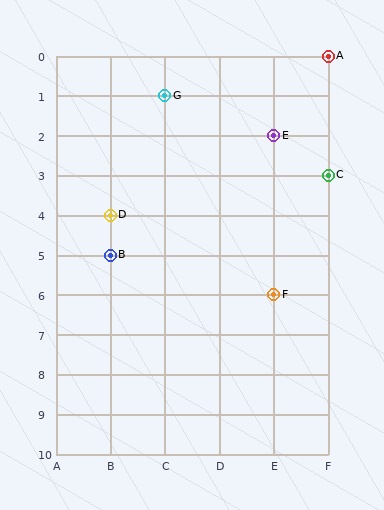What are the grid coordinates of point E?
Point E is at grid coordinates (E, 2).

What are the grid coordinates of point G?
Point G is at grid coordinates (C, 1).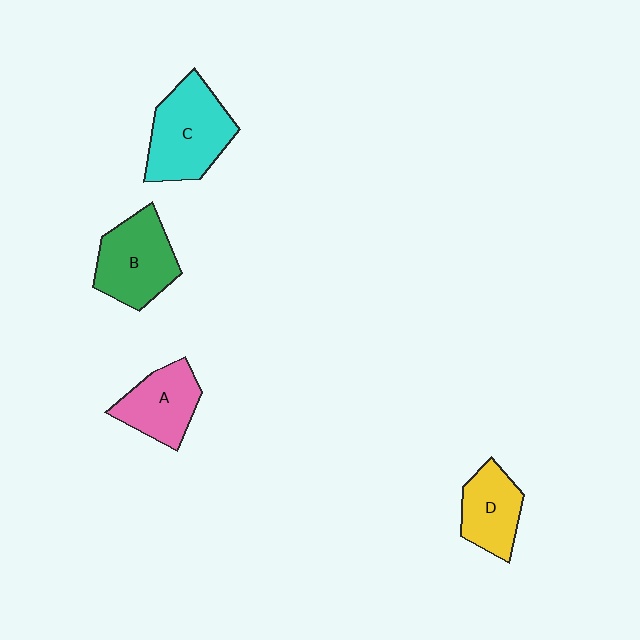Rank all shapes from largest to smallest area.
From largest to smallest: C (cyan), B (green), A (pink), D (yellow).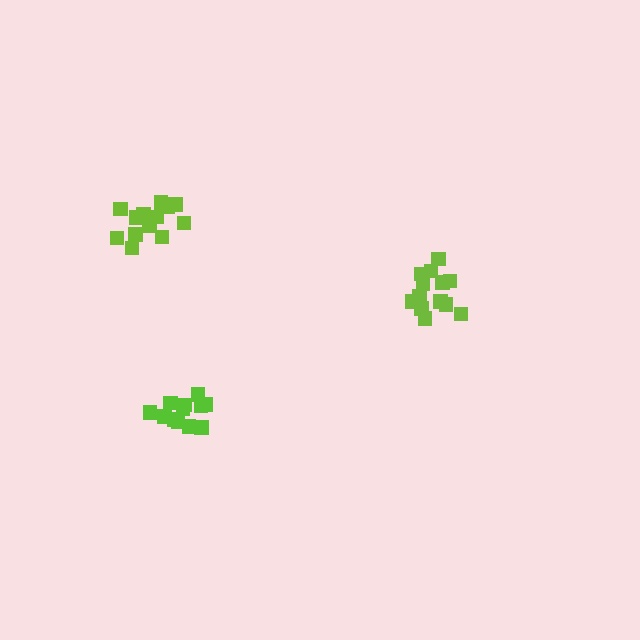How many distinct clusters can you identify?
There are 3 distinct clusters.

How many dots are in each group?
Group 1: 13 dots, Group 2: 12 dots, Group 3: 13 dots (38 total).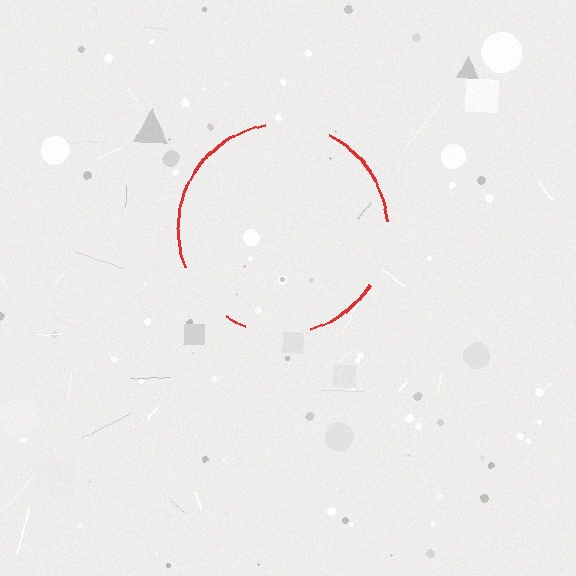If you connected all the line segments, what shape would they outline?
They would outline a circle.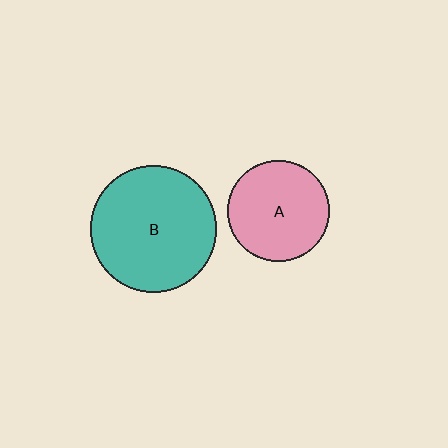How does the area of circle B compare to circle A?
Approximately 1.6 times.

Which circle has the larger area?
Circle B (teal).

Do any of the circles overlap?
No, none of the circles overlap.